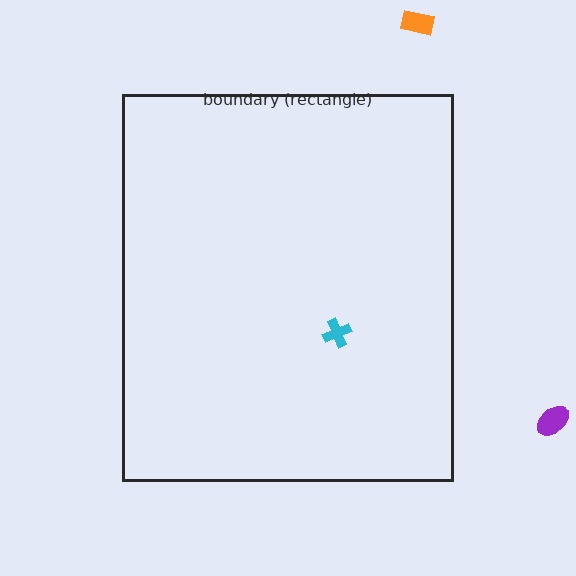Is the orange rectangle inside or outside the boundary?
Outside.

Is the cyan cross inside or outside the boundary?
Inside.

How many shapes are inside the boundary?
1 inside, 2 outside.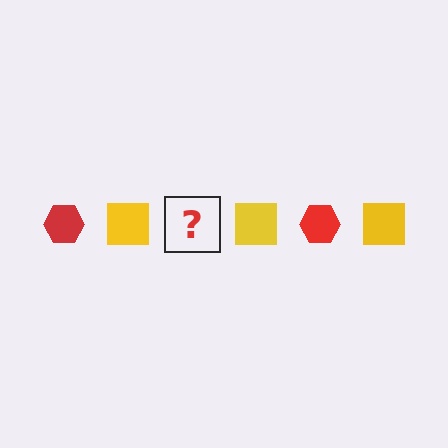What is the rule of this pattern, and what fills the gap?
The rule is that the pattern alternates between red hexagon and yellow square. The gap should be filled with a red hexagon.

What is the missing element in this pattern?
The missing element is a red hexagon.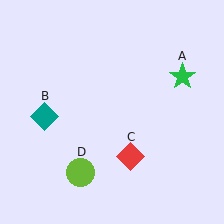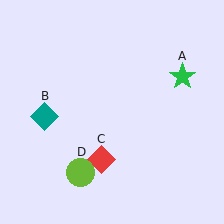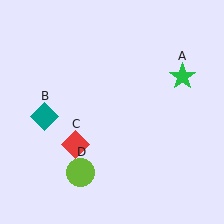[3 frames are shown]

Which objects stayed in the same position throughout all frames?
Green star (object A) and teal diamond (object B) and lime circle (object D) remained stationary.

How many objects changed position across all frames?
1 object changed position: red diamond (object C).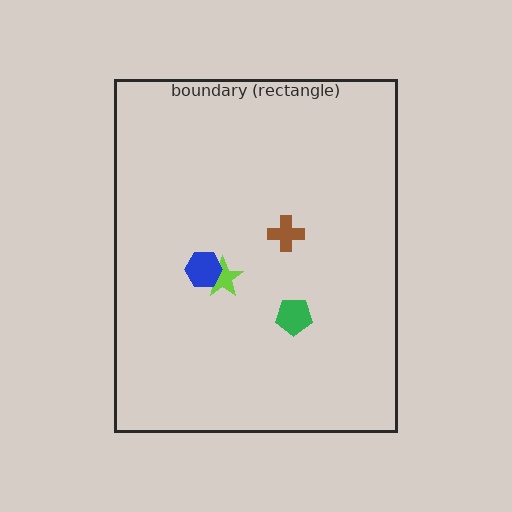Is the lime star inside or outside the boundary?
Inside.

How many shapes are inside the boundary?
4 inside, 0 outside.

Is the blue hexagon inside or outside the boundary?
Inside.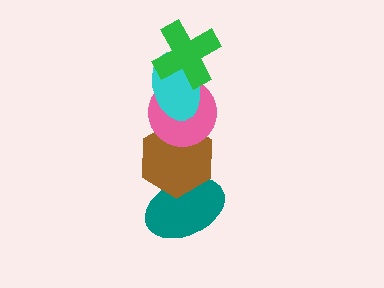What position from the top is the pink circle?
The pink circle is 3rd from the top.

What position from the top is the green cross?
The green cross is 1st from the top.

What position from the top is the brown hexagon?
The brown hexagon is 4th from the top.